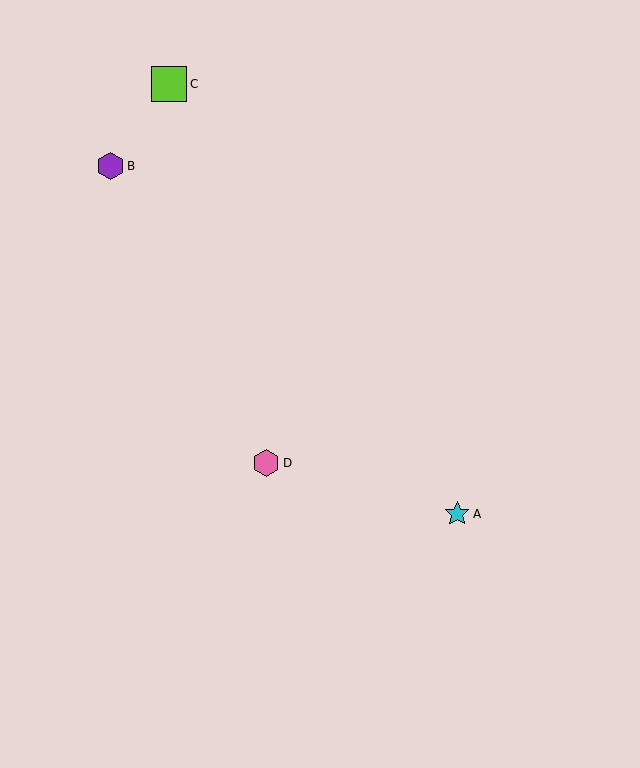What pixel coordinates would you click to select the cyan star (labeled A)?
Click at (457, 514) to select the cyan star A.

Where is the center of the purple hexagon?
The center of the purple hexagon is at (111, 166).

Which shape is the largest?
The lime square (labeled C) is the largest.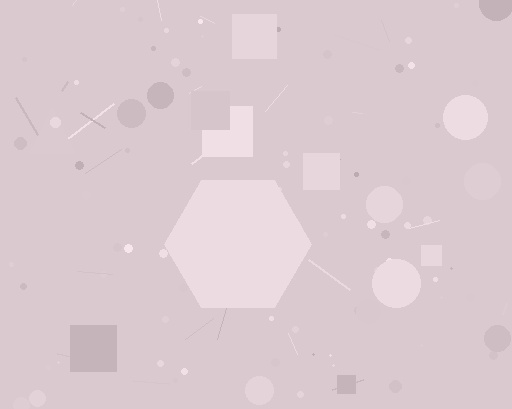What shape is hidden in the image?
A hexagon is hidden in the image.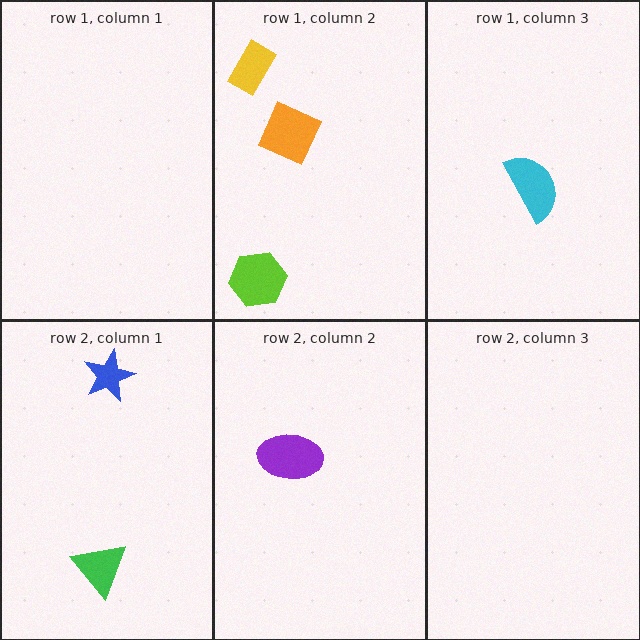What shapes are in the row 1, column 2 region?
The yellow rectangle, the lime hexagon, the orange diamond.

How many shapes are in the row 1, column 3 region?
1.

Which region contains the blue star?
The row 2, column 1 region.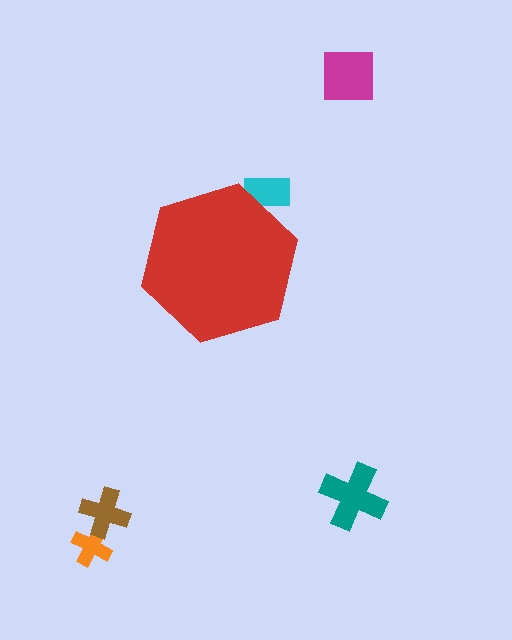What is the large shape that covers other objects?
A red hexagon.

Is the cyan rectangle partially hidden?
Yes, the cyan rectangle is partially hidden behind the red hexagon.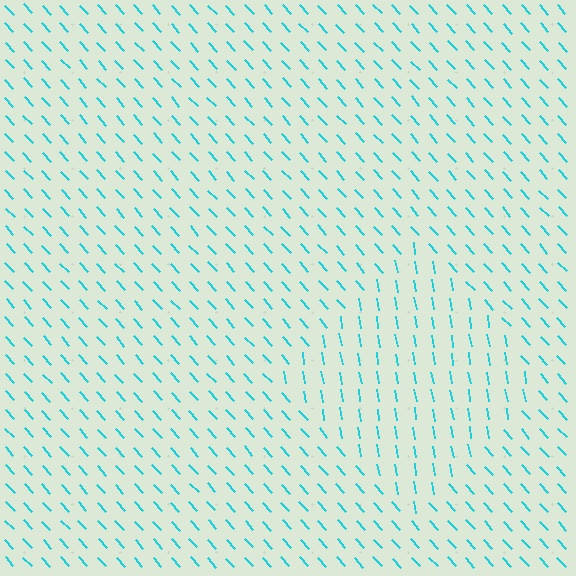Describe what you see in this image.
The image is filled with small cyan line segments. A diamond region in the image has lines oriented differently from the surrounding lines, creating a visible texture boundary.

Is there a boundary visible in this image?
Yes, there is a texture boundary formed by a change in line orientation.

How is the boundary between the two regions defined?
The boundary is defined purely by a change in line orientation (approximately 32 degrees difference). All lines are the same color and thickness.